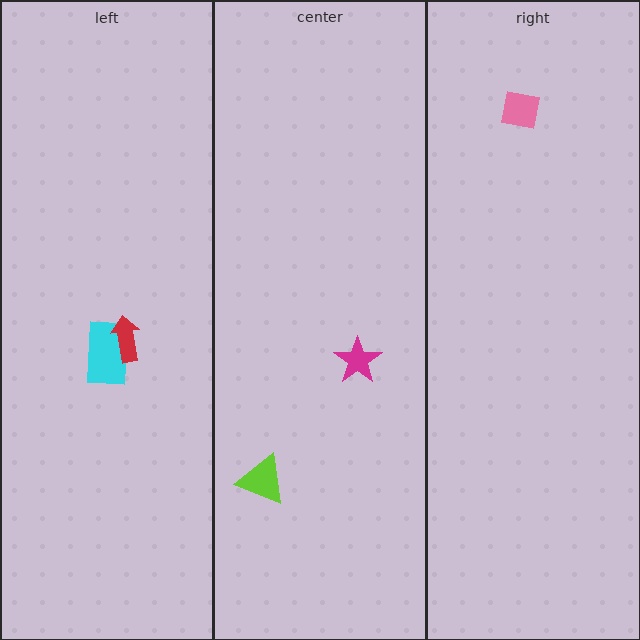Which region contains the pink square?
The right region.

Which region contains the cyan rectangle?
The left region.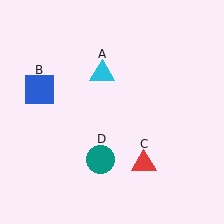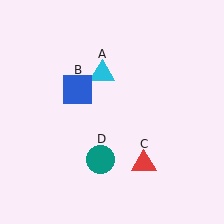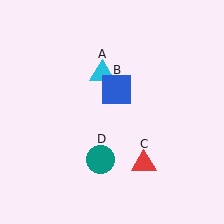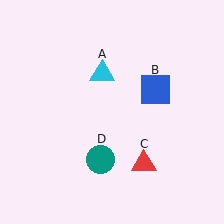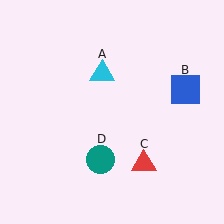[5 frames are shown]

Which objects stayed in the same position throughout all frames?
Cyan triangle (object A) and red triangle (object C) and teal circle (object D) remained stationary.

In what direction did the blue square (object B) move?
The blue square (object B) moved right.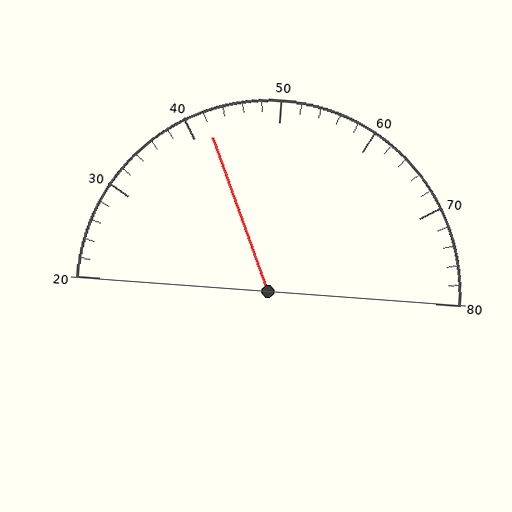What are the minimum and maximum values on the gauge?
The gauge ranges from 20 to 80.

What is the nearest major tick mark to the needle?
The nearest major tick mark is 40.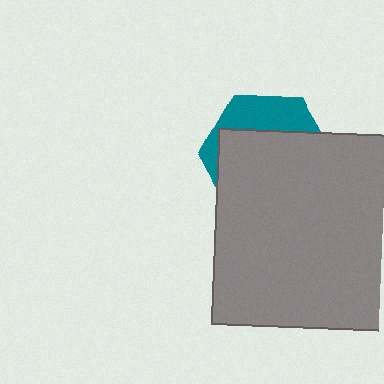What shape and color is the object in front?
The object in front is a gray square.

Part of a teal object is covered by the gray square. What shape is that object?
It is a hexagon.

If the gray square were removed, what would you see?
You would see the complete teal hexagon.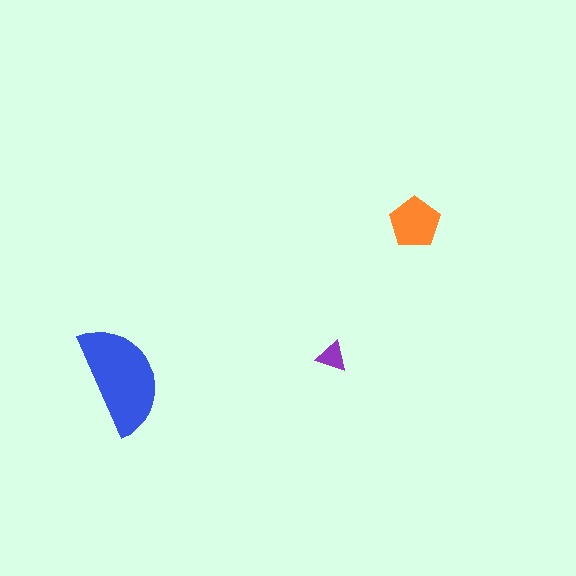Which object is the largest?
The blue semicircle.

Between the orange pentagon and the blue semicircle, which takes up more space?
The blue semicircle.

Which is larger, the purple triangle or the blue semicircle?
The blue semicircle.